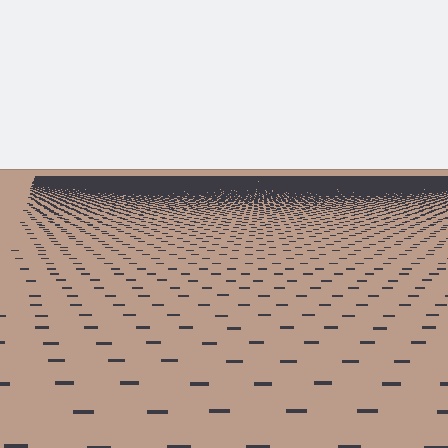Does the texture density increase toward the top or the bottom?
Density increases toward the top.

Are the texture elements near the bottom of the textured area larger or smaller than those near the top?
Larger. Near the bottom, elements are closer to the viewer and appear at a bigger on-screen size.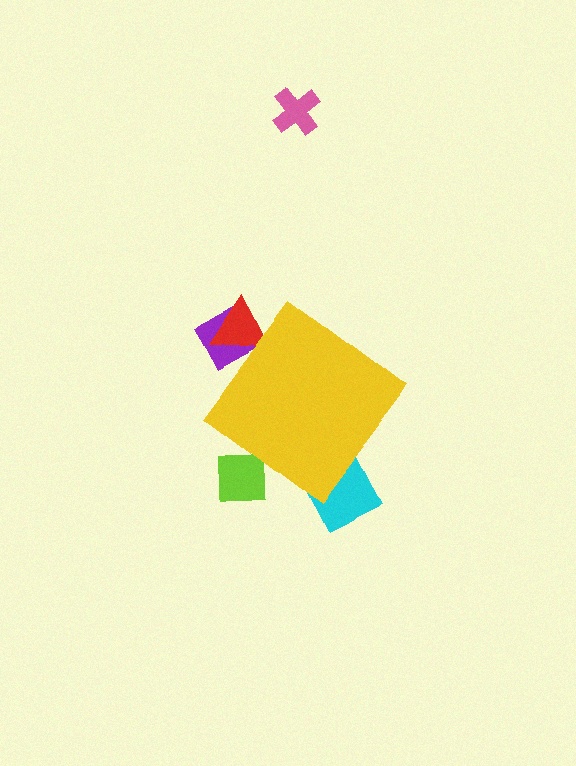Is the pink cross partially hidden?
No, the pink cross is fully visible.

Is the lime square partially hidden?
Yes, the lime square is partially hidden behind the yellow diamond.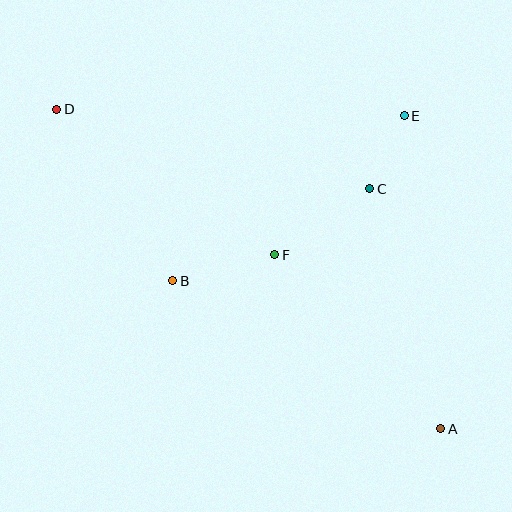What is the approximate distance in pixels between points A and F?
The distance between A and F is approximately 240 pixels.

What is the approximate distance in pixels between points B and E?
The distance between B and E is approximately 284 pixels.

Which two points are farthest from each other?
Points A and D are farthest from each other.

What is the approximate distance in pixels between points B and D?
The distance between B and D is approximately 207 pixels.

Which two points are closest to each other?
Points C and E are closest to each other.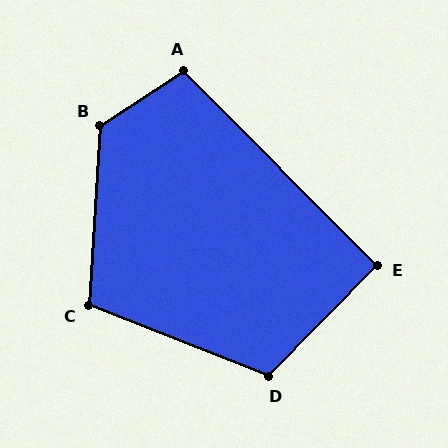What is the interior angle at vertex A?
Approximately 102 degrees (obtuse).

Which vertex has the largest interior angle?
B, at approximately 127 degrees.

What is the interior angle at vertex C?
Approximately 108 degrees (obtuse).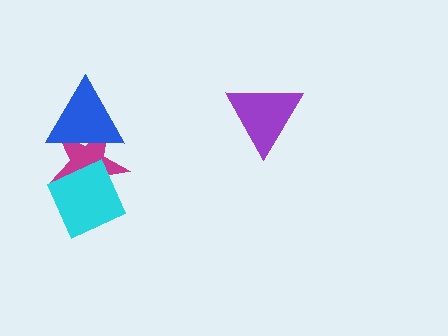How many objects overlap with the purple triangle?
0 objects overlap with the purple triangle.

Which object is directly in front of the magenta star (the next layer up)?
The cyan square is directly in front of the magenta star.